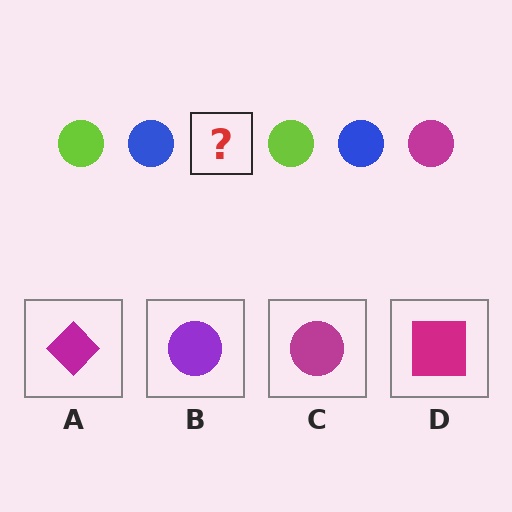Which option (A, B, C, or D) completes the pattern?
C.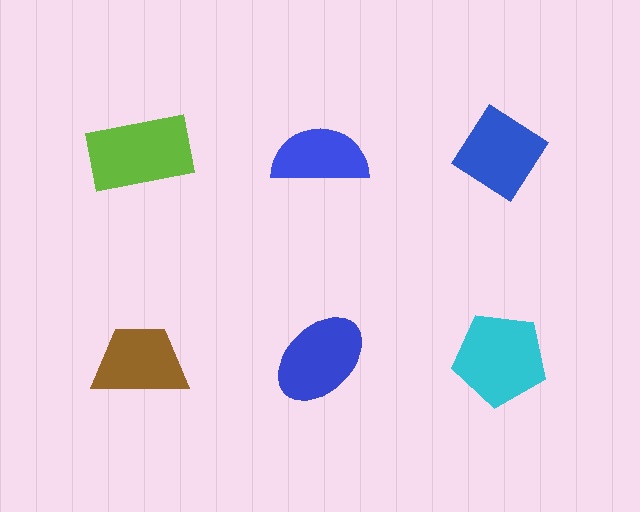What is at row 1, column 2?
A blue semicircle.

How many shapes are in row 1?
3 shapes.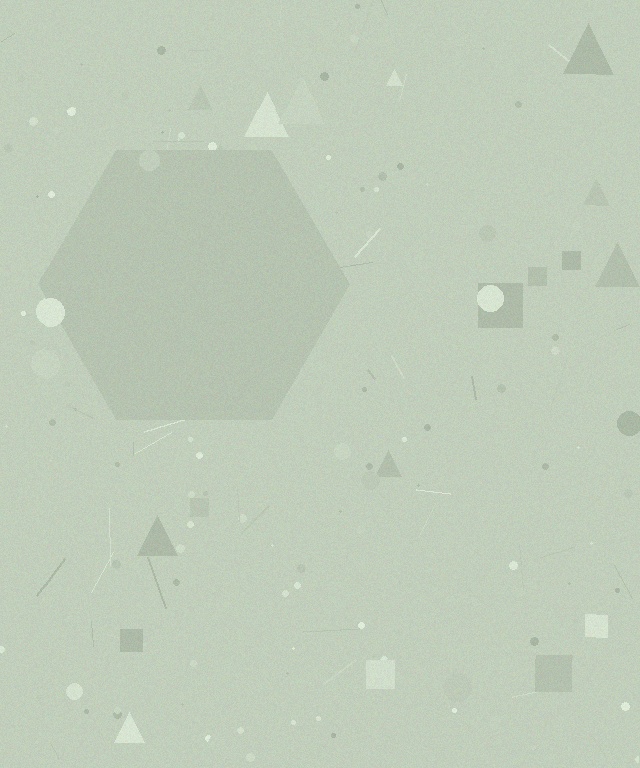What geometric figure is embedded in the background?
A hexagon is embedded in the background.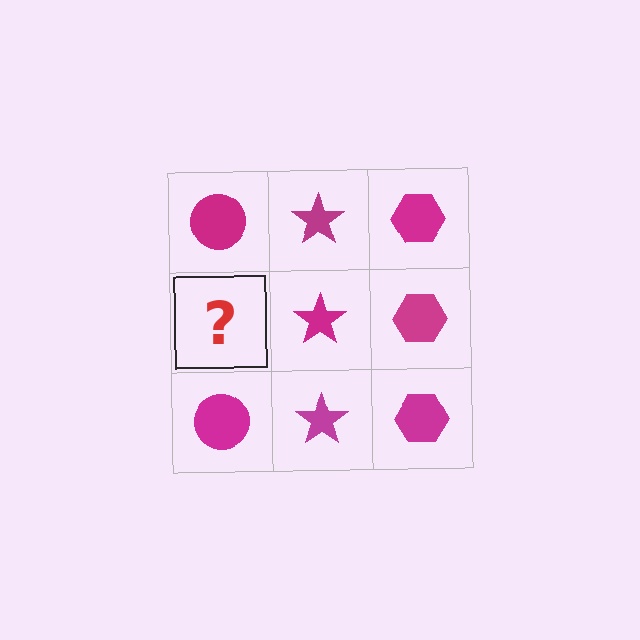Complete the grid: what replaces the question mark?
The question mark should be replaced with a magenta circle.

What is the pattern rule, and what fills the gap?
The rule is that each column has a consistent shape. The gap should be filled with a magenta circle.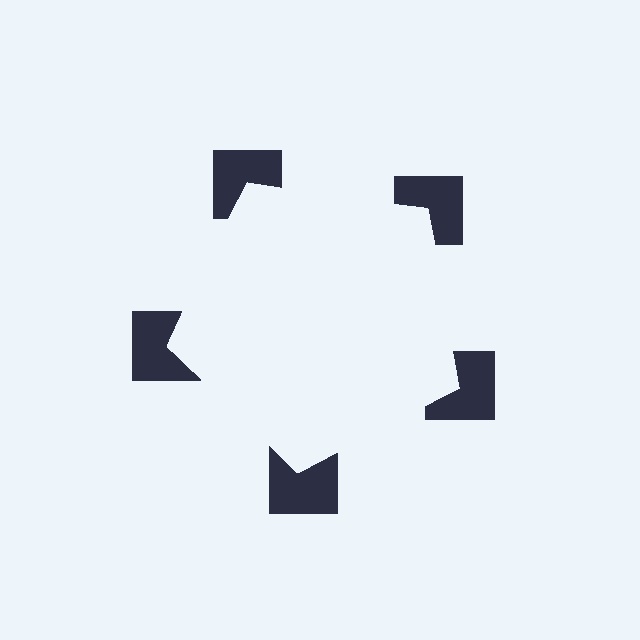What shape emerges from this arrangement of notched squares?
An illusory pentagon — its edges are inferred from the aligned wedge cuts in the notched squares, not physically drawn.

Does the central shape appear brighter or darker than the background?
It typically appears slightly brighter than the background, even though no actual brightness change is drawn.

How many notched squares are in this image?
There are 5 — one at each vertex of the illusory pentagon.